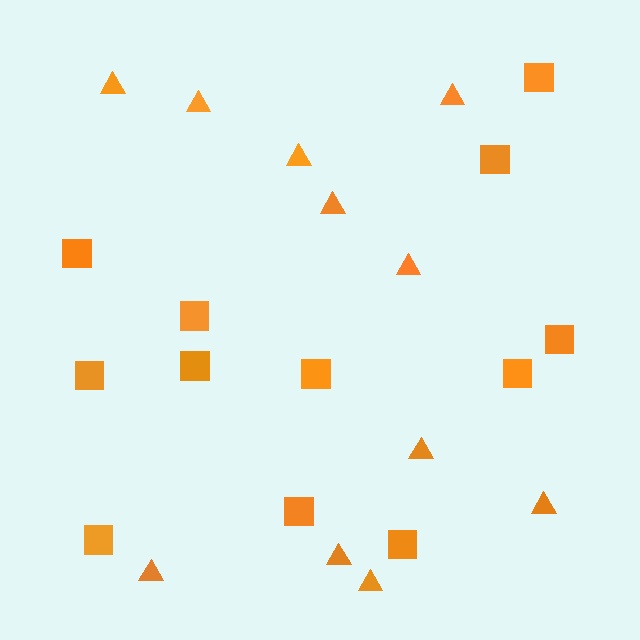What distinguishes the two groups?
There are 2 groups: one group of triangles (11) and one group of squares (12).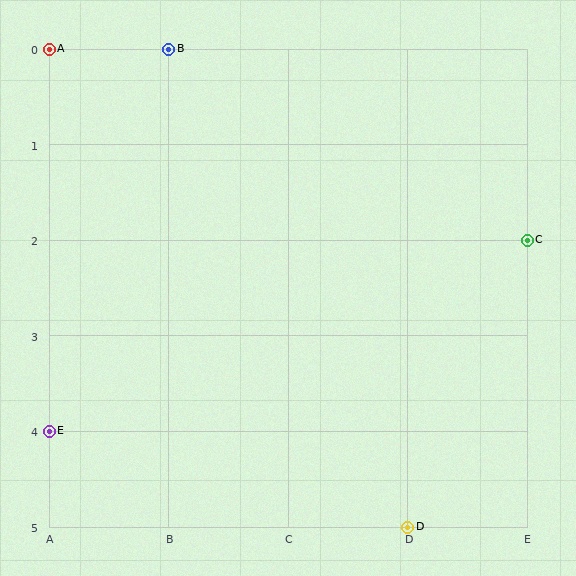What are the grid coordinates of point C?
Point C is at grid coordinates (E, 2).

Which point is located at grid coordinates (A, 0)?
Point A is at (A, 0).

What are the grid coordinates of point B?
Point B is at grid coordinates (B, 0).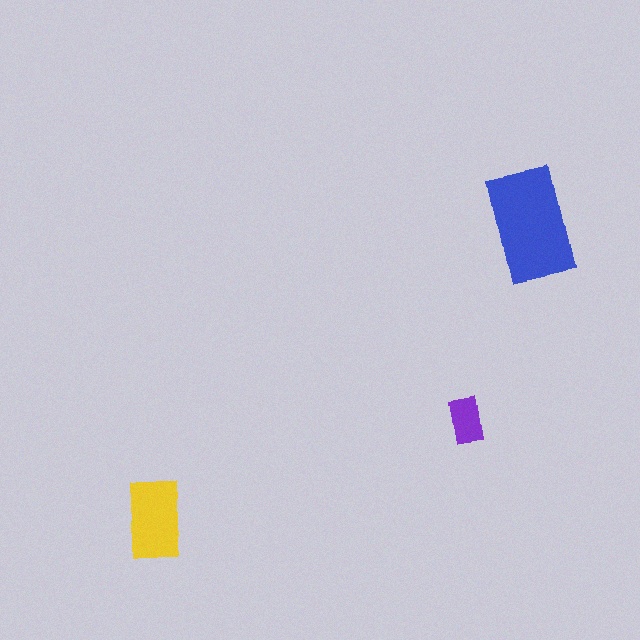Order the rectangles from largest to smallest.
the blue one, the yellow one, the purple one.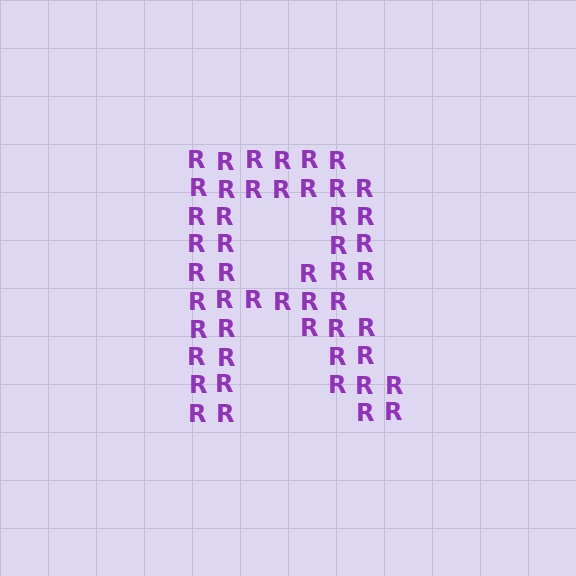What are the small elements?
The small elements are letter R's.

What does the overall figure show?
The overall figure shows the letter R.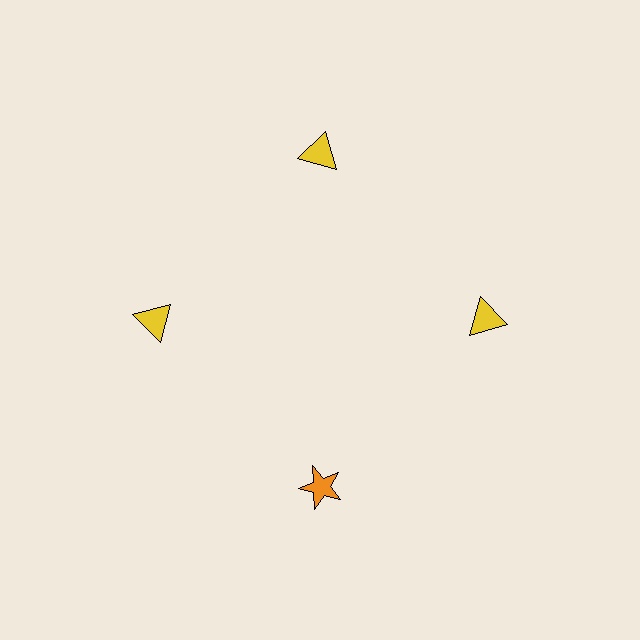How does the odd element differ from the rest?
It differs in both color (orange instead of yellow) and shape (star instead of triangle).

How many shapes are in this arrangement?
There are 4 shapes arranged in a ring pattern.